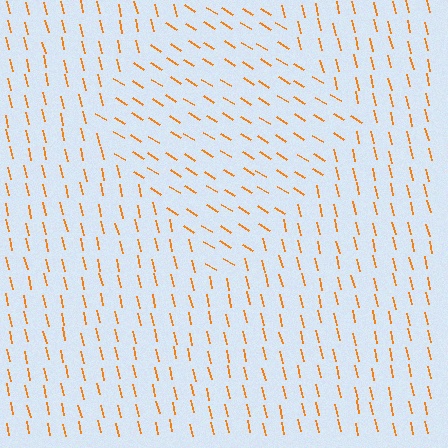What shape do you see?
I see a diamond.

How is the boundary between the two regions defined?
The boundary is defined purely by a change in line orientation (approximately 45 degrees difference). All lines are the same color and thickness.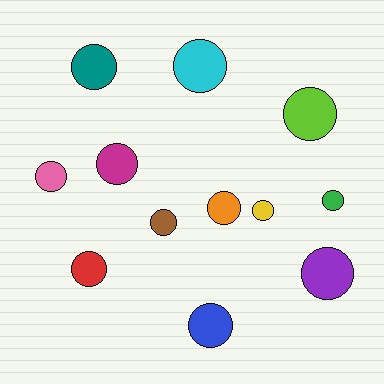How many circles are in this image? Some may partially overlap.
There are 12 circles.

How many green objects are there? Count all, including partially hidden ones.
There is 1 green object.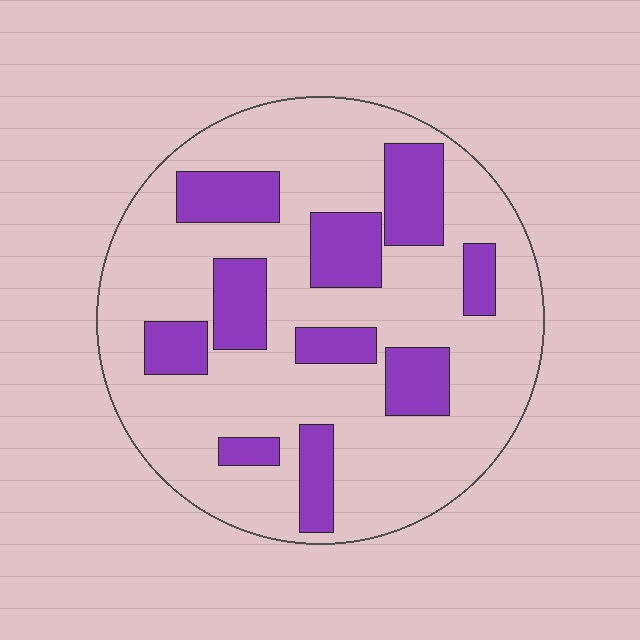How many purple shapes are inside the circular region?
10.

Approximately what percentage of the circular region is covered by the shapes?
Approximately 25%.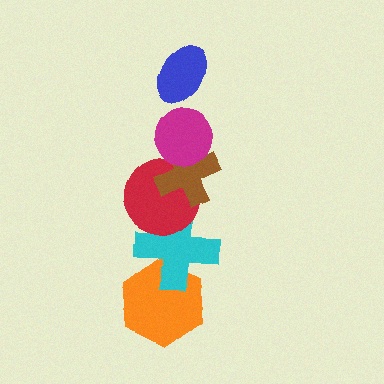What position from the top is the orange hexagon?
The orange hexagon is 6th from the top.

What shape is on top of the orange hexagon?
The cyan cross is on top of the orange hexagon.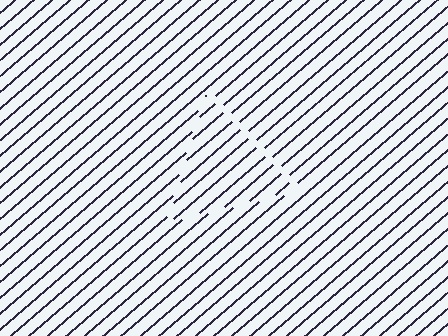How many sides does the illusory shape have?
3 sides — the line-ends trace a triangle.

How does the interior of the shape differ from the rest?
The interior of the shape contains the same grating, shifted by half a period — the contour is defined by the phase discontinuity where line-ends from the inner and outer gratings abut.